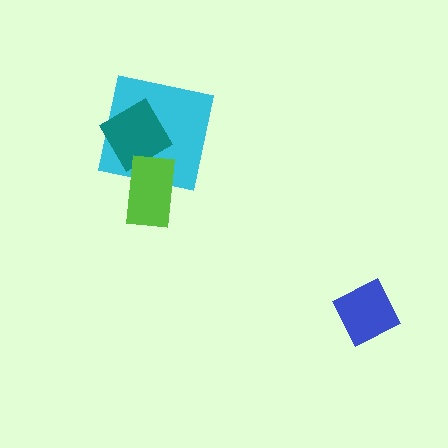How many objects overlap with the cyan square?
2 objects overlap with the cyan square.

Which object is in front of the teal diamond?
The lime rectangle is in front of the teal diamond.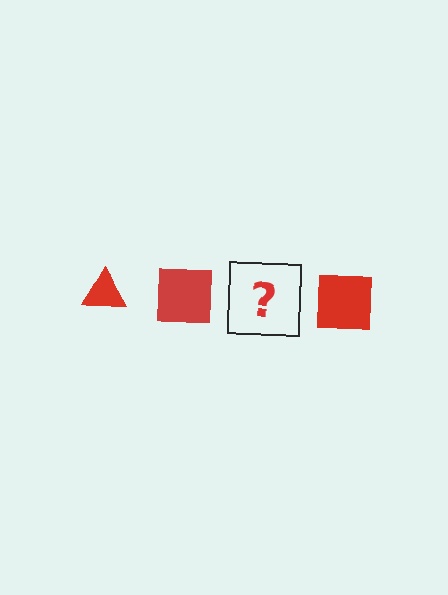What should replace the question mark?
The question mark should be replaced with a red triangle.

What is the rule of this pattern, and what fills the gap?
The rule is that the pattern cycles through triangle, square shapes in red. The gap should be filled with a red triangle.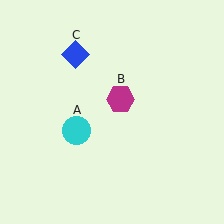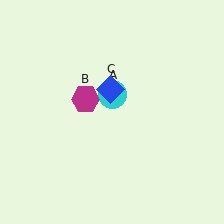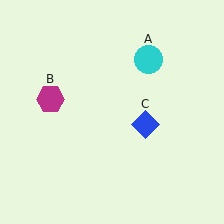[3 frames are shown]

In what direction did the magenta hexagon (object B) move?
The magenta hexagon (object B) moved left.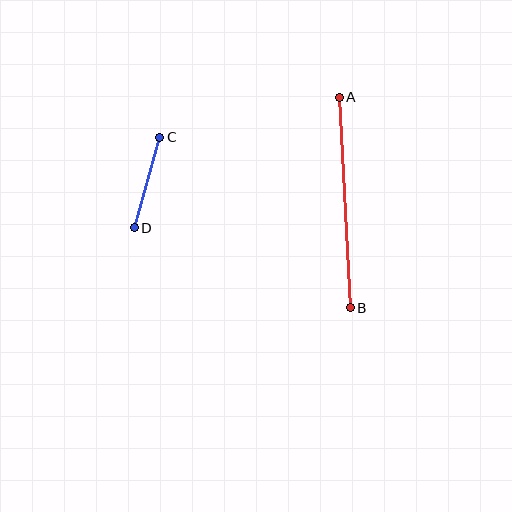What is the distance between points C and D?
The distance is approximately 94 pixels.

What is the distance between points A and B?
The distance is approximately 211 pixels.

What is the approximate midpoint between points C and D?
The midpoint is at approximately (147, 182) pixels.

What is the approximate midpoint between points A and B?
The midpoint is at approximately (345, 203) pixels.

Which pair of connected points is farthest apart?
Points A and B are farthest apart.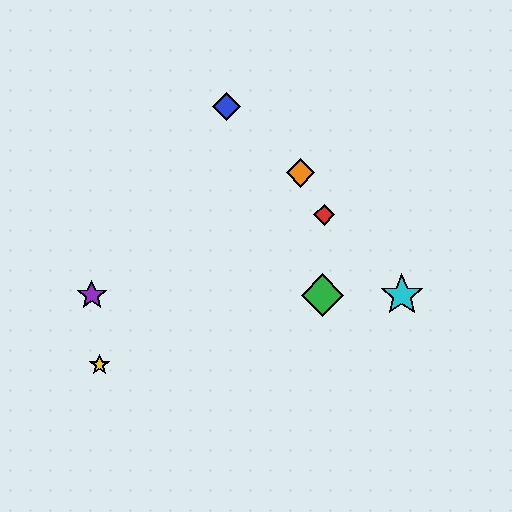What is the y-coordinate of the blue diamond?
The blue diamond is at y≈106.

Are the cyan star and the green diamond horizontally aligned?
Yes, both are at y≈295.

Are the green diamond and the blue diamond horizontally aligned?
No, the green diamond is at y≈295 and the blue diamond is at y≈106.